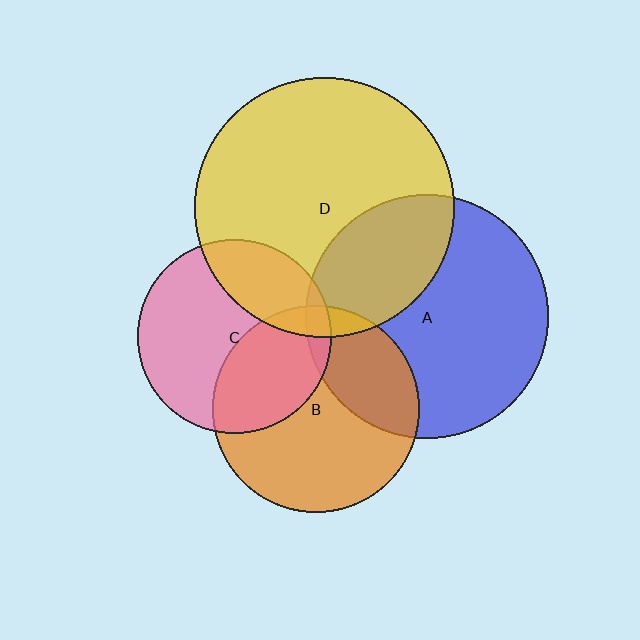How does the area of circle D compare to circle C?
Approximately 1.8 times.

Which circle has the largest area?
Circle D (yellow).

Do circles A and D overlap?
Yes.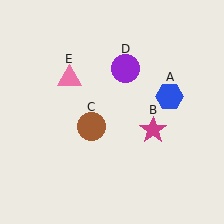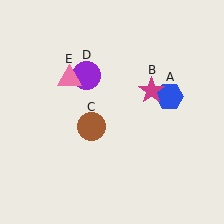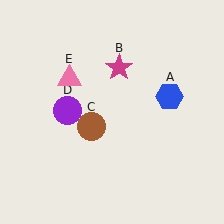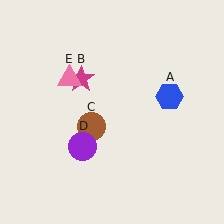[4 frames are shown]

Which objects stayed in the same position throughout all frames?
Blue hexagon (object A) and brown circle (object C) and pink triangle (object E) remained stationary.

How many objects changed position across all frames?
2 objects changed position: magenta star (object B), purple circle (object D).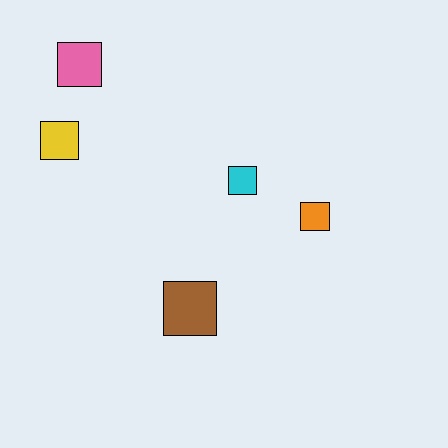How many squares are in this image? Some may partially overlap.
There are 5 squares.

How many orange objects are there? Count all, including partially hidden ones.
There is 1 orange object.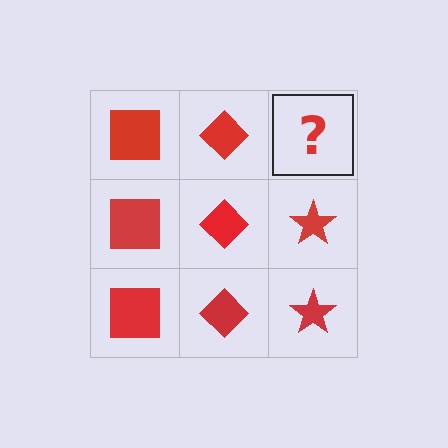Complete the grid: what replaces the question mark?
The question mark should be replaced with a red star.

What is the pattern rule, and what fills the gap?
The rule is that each column has a consistent shape. The gap should be filled with a red star.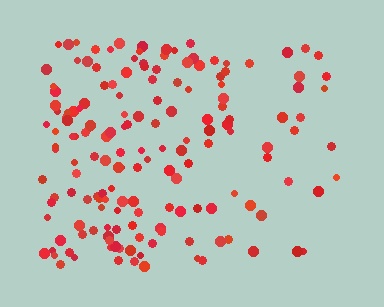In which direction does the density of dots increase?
From right to left, with the left side densest.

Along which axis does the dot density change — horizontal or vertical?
Horizontal.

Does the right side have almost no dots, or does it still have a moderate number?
Still a moderate number, just noticeably fewer than the left.